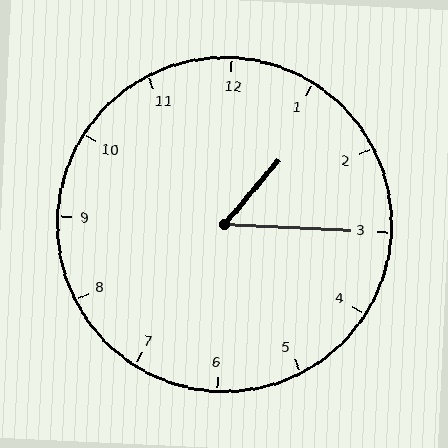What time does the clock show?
1:15.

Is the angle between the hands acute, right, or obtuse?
It is acute.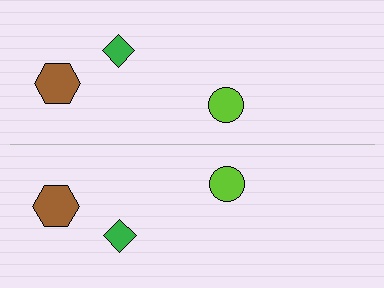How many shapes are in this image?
There are 6 shapes in this image.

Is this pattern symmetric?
Yes, this pattern has bilateral (reflection) symmetry.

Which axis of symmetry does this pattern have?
The pattern has a horizontal axis of symmetry running through the center of the image.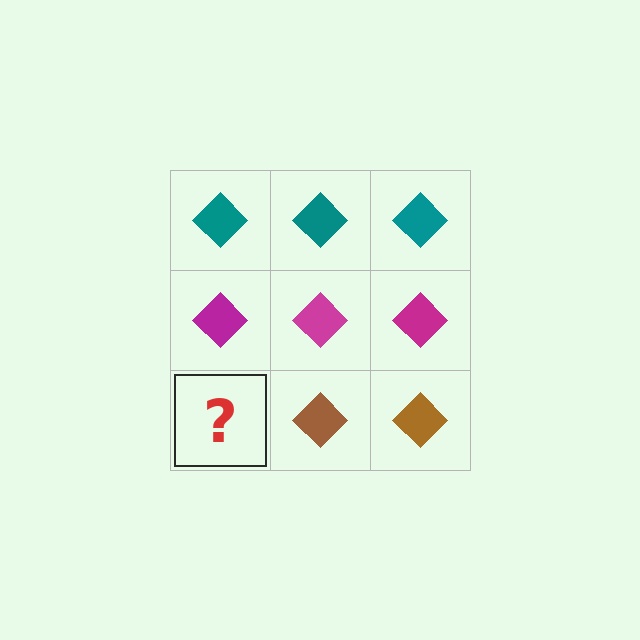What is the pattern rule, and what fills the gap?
The rule is that each row has a consistent color. The gap should be filled with a brown diamond.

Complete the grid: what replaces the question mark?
The question mark should be replaced with a brown diamond.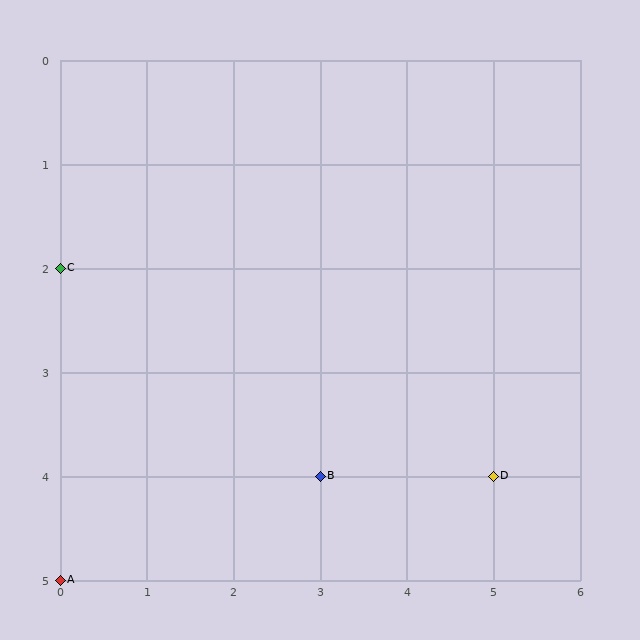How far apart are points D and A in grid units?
Points D and A are 5 columns and 1 row apart (about 5.1 grid units diagonally).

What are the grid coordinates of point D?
Point D is at grid coordinates (5, 4).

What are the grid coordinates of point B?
Point B is at grid coordinates (3, 4).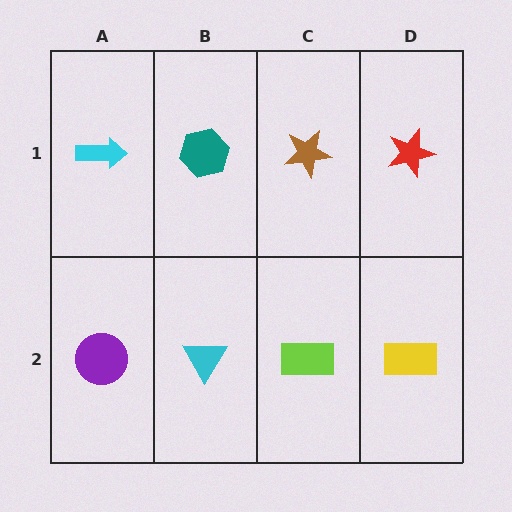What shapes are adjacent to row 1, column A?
A purple circle (row 2, column A), a teal hexagon (row 1, column B).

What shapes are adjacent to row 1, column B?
A cyan triangle (row 2, column B), a cyan arrow (row 1, column A), a brown star (row 1, column C).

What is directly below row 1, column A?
A purple circle.